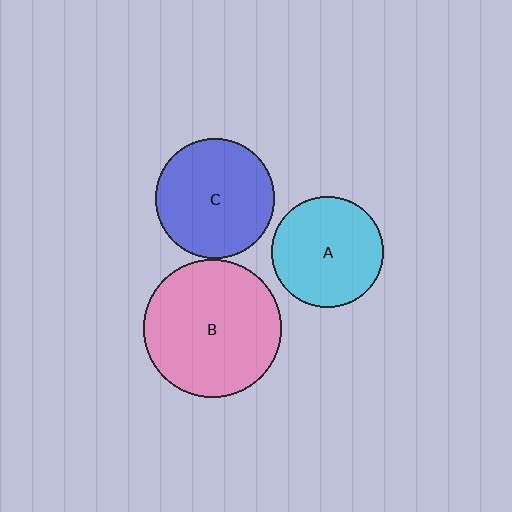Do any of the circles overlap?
No, none of the circles overlap.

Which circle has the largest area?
Circle B (pink).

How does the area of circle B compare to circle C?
Approximately 1.3 times.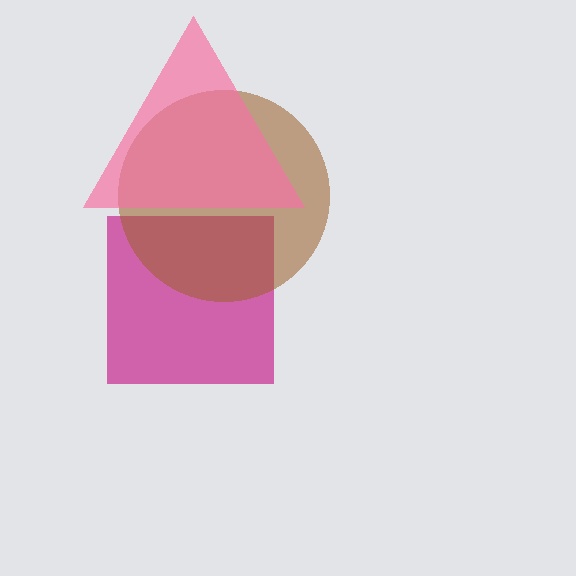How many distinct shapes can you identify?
There are 3 distinct shapes: a magenta square, a brown circle, a pink triangle.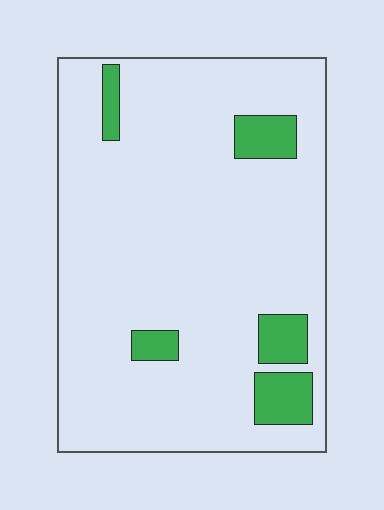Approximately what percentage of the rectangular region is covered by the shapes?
Approximately 10%.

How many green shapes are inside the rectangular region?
5.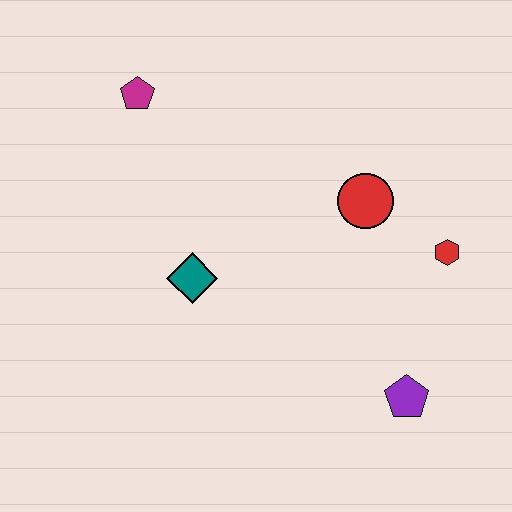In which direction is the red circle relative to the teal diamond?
The red circle is to the right of the teal diamond.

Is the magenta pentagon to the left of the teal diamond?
Yes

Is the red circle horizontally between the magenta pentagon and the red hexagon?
Yes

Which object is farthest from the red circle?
The magenta pentagon is farthest from the red circle.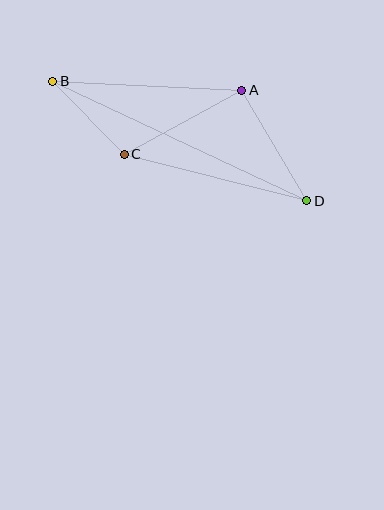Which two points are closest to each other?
Points B and C are closest to each other.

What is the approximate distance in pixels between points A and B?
The distance between A and B is approximately 189 pixels.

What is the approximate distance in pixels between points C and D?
The distance between C and D is approximately 188 pixels.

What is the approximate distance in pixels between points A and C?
The distance between A and C is approximately 134 pixels.